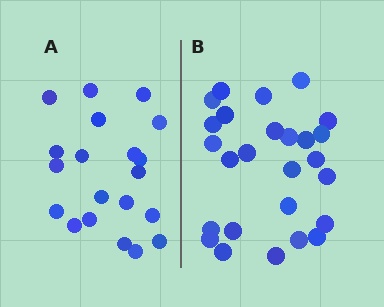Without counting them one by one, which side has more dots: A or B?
Region B (the right region) has more dots.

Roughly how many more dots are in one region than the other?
Region B has about 6 more dots than region A.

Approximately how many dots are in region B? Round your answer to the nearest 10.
About 30 dots. (The exact count is 26, which rounds to 30.)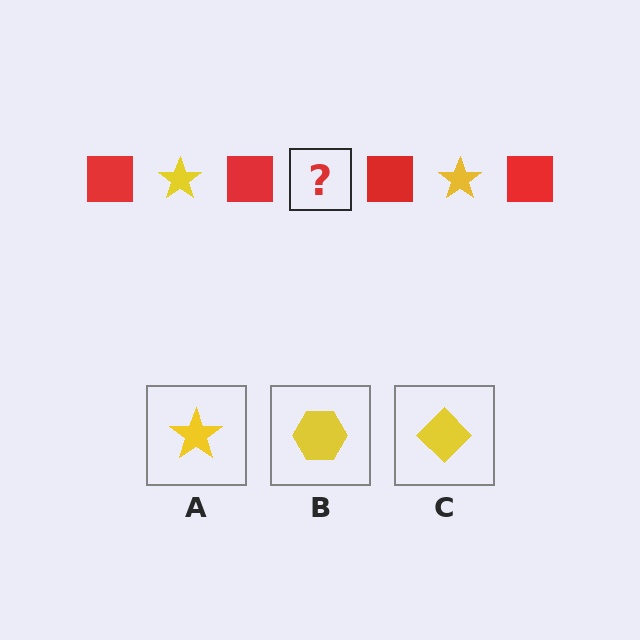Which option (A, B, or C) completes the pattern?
A.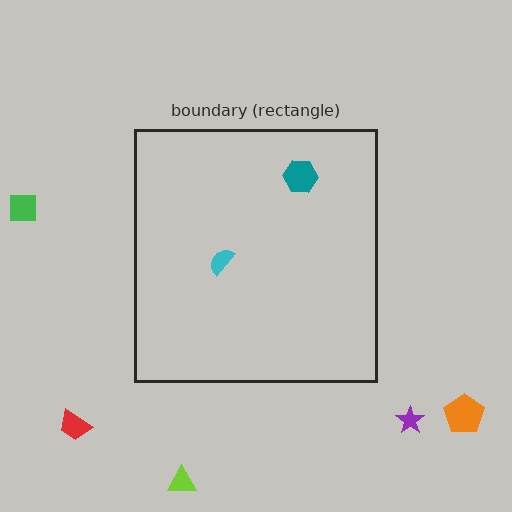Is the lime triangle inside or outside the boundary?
Outside.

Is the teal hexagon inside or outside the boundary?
Inside.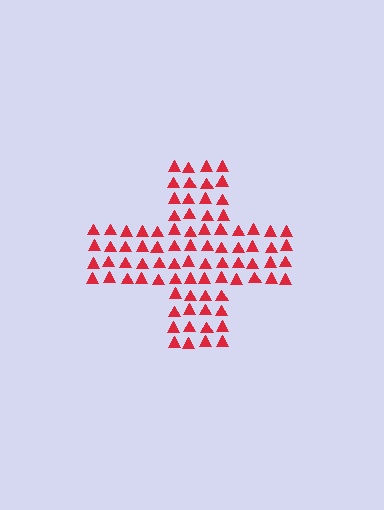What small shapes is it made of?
It is made of small triangles.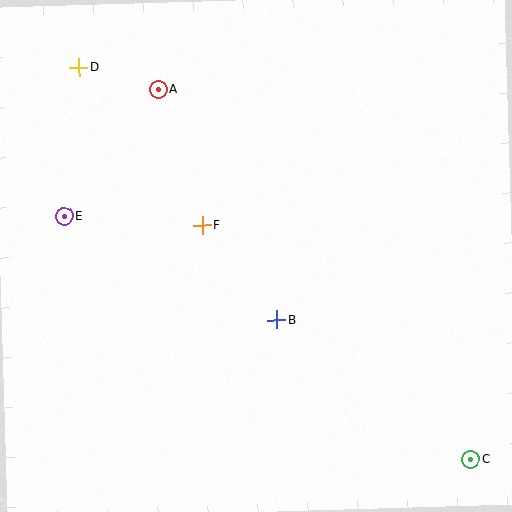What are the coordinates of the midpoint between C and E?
The midpoint between C and E is at (268, 338).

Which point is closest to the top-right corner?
Point A is closest to the top-right corner.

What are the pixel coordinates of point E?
Point E is at (64, 216).